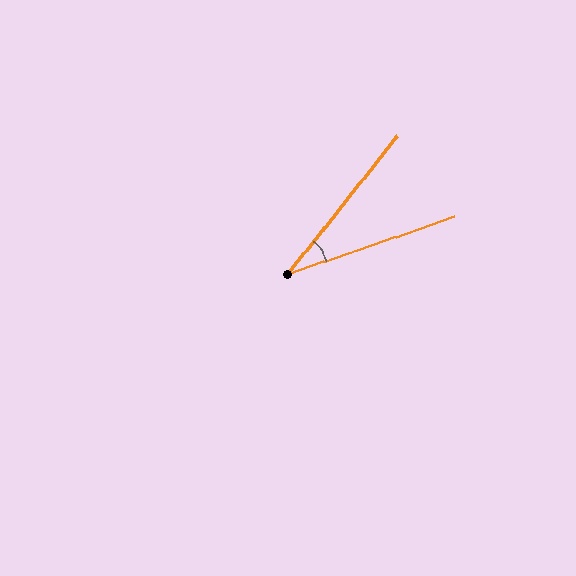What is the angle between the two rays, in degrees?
Approximately 33 degrees.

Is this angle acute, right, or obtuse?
It is acute.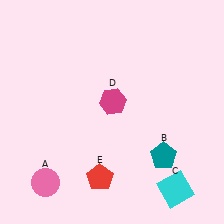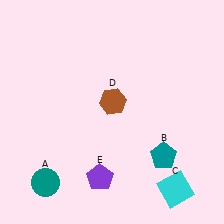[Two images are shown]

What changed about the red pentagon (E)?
In Image 1, E is red. In Image 2, it changed to purple.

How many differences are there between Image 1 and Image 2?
There are 3 differences between the two images.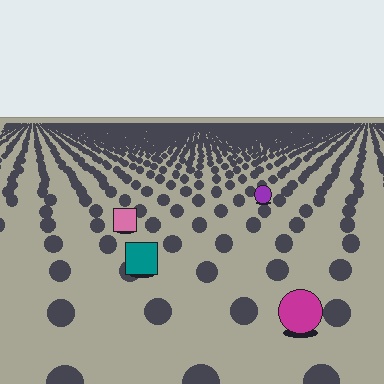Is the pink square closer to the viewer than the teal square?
No. The teal square is closer — you can tell from the texture gradient: the ground texture is coarser near it.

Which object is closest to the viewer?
The magenta circle is closest. The texture marks near it are larger and more spread out.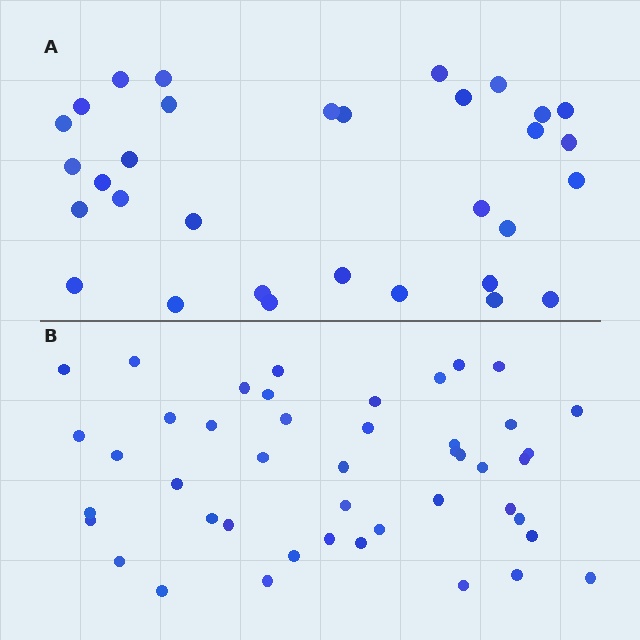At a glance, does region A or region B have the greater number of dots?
Region B (the bottom region) has more dots.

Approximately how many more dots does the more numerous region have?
Region B has approximately 15 more dots than region A.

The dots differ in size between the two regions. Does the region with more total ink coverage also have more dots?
No. Region A has more total ink coverage because its dots are larger, but region B actually contains more individual dots. Total area can be misleading — the number of items is what matters here.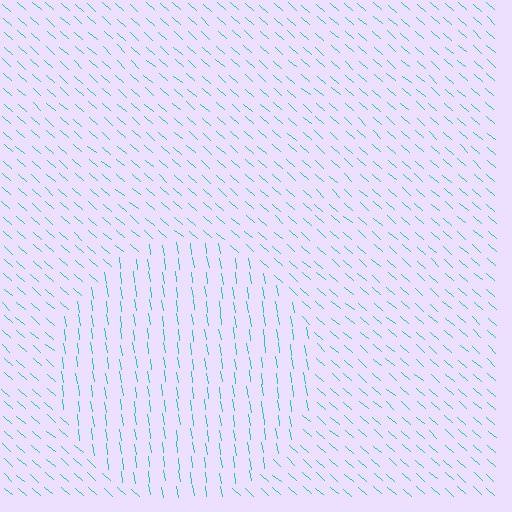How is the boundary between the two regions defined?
The boundary is defined purely by a change in line orientation (approximately 40 degrees difference). All lines are the same color and thickness.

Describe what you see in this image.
The image is filled with small cyan line segments. A circle region in the image has lines oriented differently from the surrounding lines, creating a visible texture boundary.